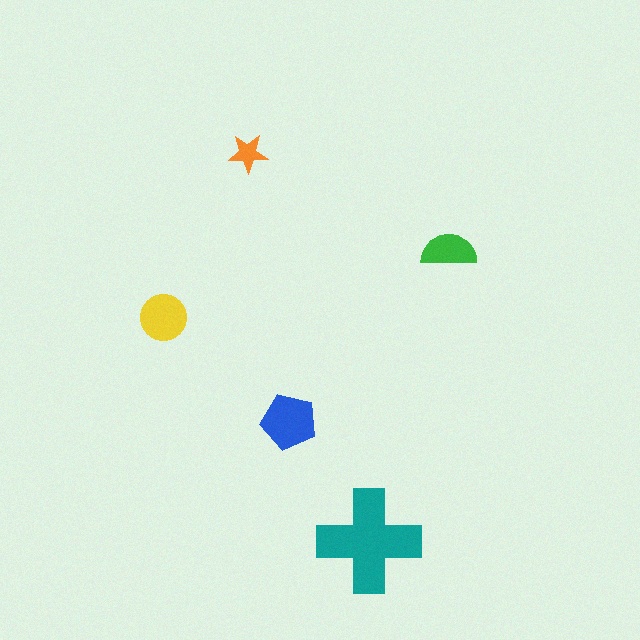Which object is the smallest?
The orange star.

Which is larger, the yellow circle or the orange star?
The yellow circle.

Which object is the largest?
The teal cross.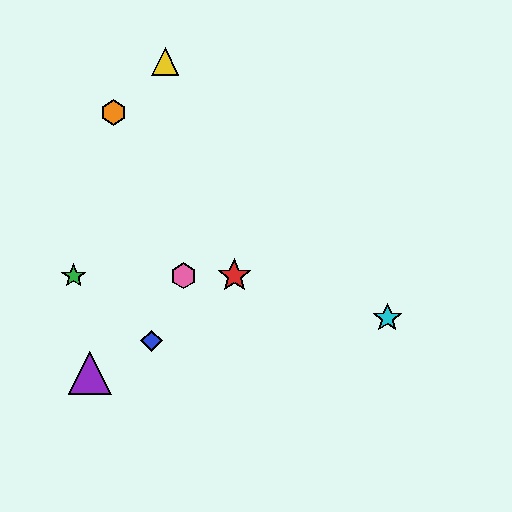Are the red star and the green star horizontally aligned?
Yes, both are at y≈276.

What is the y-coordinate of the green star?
The green star is at y≈276.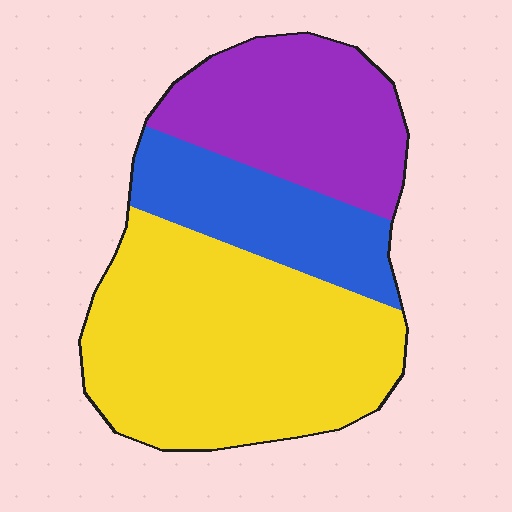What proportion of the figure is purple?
Purple takes up between a sixth and a third of the figure.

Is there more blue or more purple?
Purple.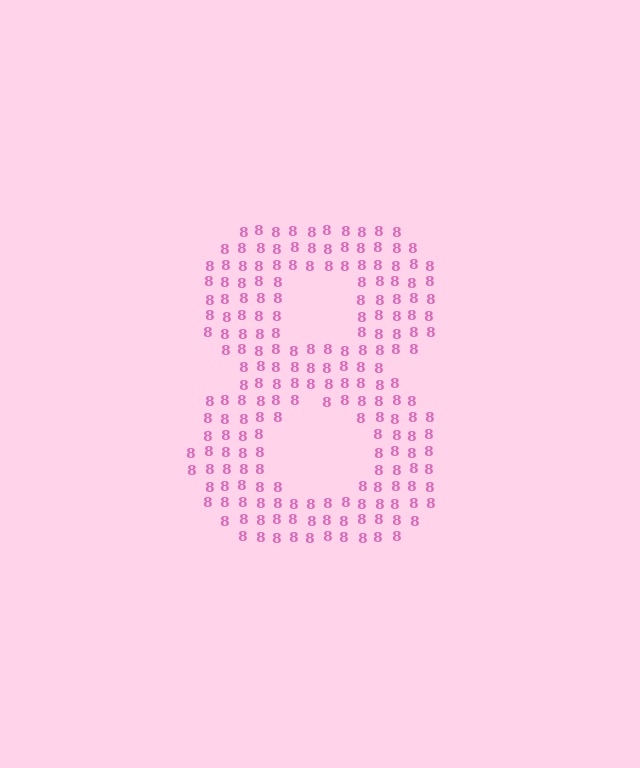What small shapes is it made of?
It is made of small digit 8's.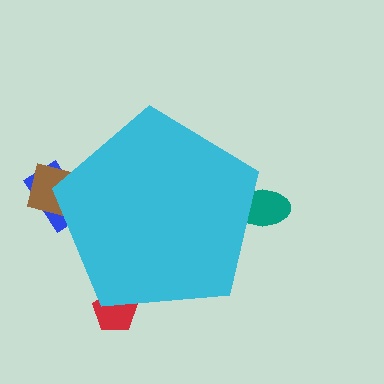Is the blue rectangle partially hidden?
Yes, the blue rectangle is partially hidden behind the cyan pentagon.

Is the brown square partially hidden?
Yes, the brown square is partially hidden behind the cyan pentagon.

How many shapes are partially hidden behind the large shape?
4 shapes are partially hidden.